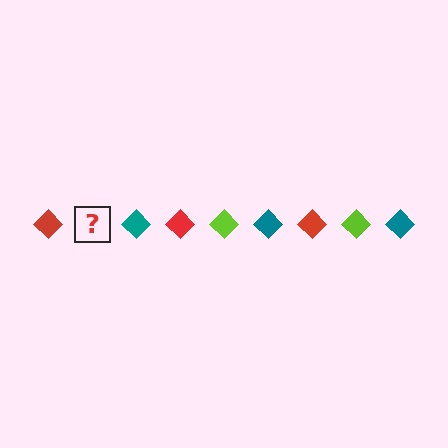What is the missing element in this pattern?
The missing element is a lime diamond.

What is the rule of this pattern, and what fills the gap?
The rule is that the pattern cycles through red, lime, teal diamonds. The gap should be filled with a lime diamond.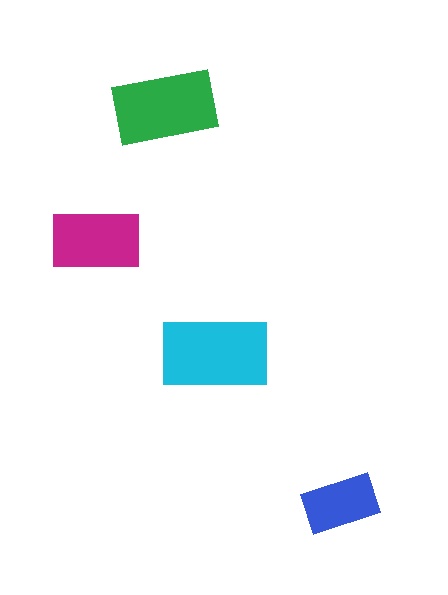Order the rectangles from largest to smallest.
the cyan one, the green one, the magenta one, the blue one.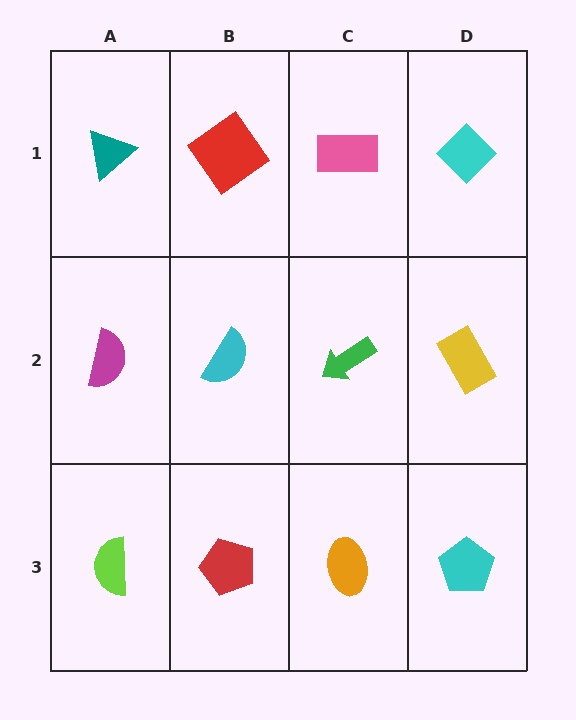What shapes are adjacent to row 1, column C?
A green arrow (row 2, column C), a red diamond (row 1, column B), a cyan diamond (row 1, column D).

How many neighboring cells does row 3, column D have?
2.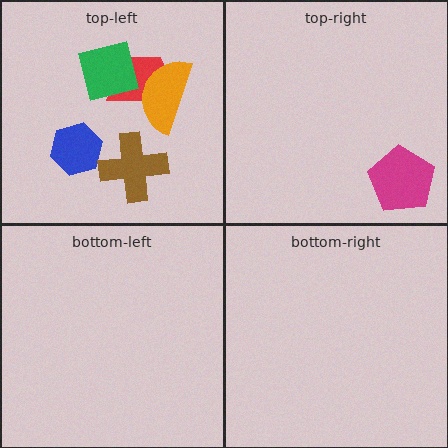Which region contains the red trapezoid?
The top-left region.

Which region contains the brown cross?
The top-left region.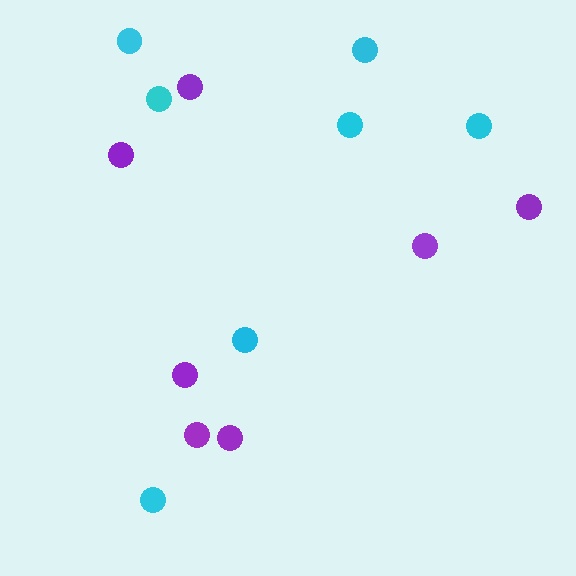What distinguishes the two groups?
There are 2 groups: one group of cyan circles (7) and one group of purple circles (7).